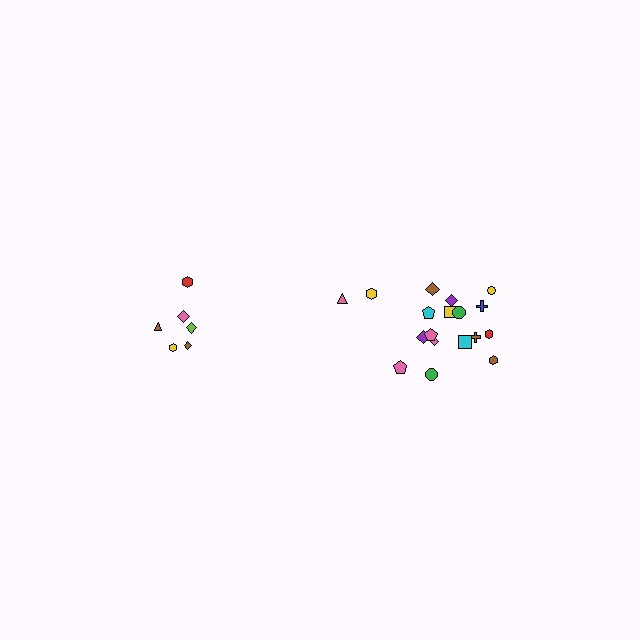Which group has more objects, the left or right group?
The right group.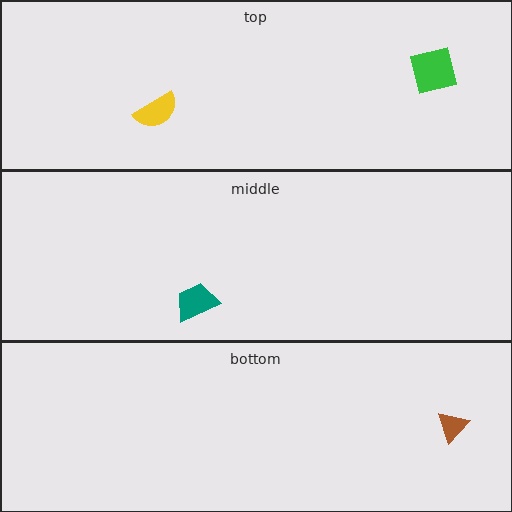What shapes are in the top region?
The yellow semicircle, the green square.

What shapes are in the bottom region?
The brown triangle.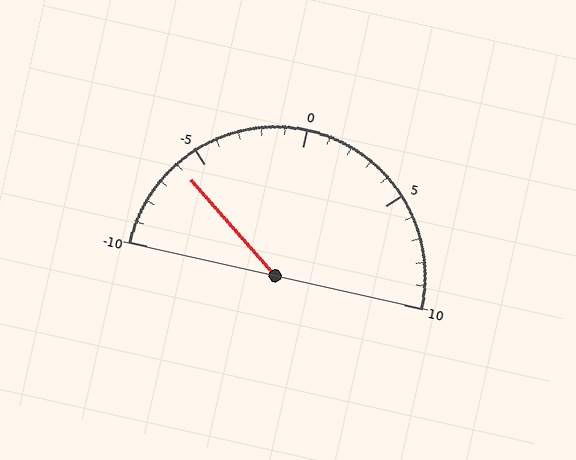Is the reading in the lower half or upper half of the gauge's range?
The reading is in the lower half of the range (-10 to 10).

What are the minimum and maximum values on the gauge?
The gauge ranges from -10 to 10.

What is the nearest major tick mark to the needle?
The nearest major tick mark is -5.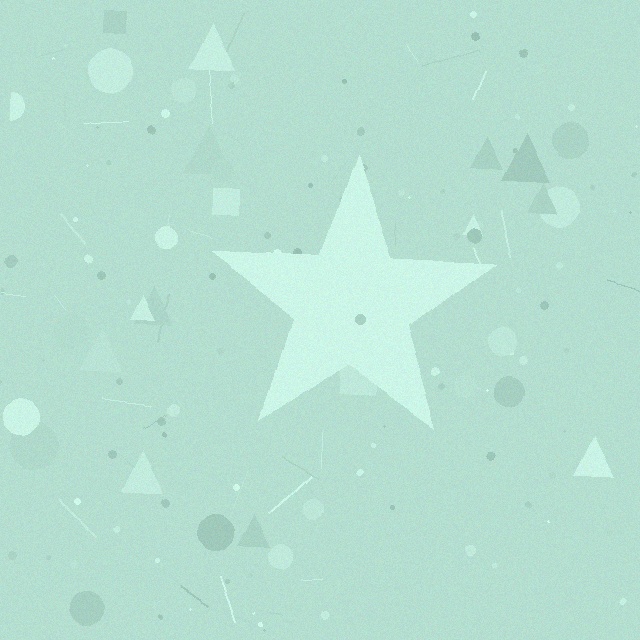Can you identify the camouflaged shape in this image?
The camouflaged shape is a star.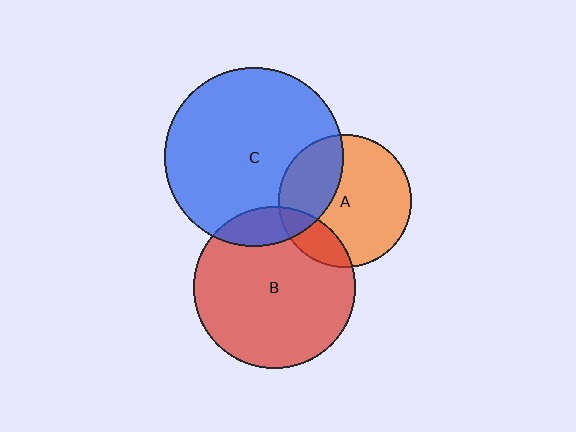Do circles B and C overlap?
Yes.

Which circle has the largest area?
Circle C (blue).